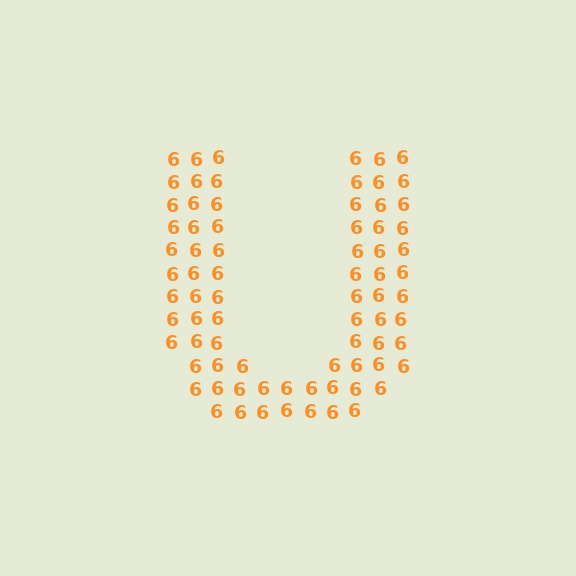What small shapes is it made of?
It is made of small digit 6's.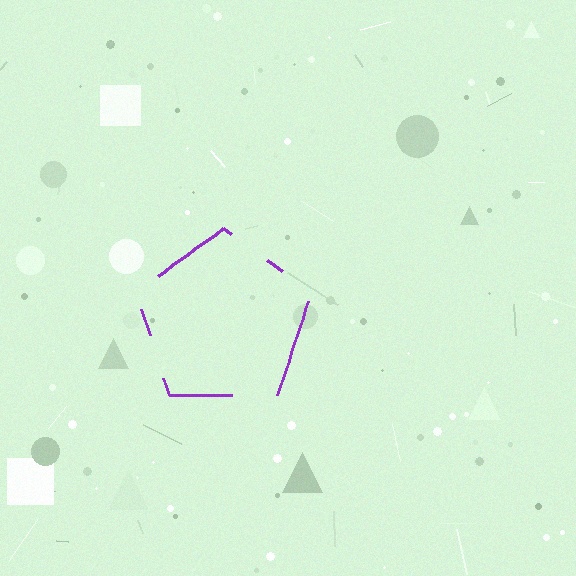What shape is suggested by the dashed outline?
The dashed outline suggests a pentagon.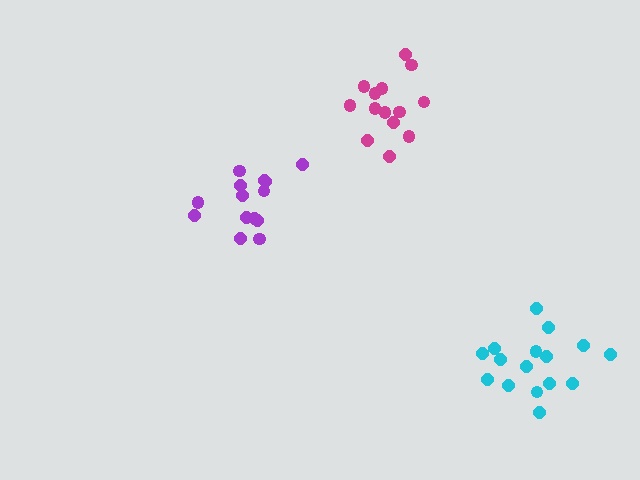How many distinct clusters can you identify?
There are 3 distinct clusters.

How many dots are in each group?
Group 1: 14 dots, Group 2: 14 dots, Group 3: 16 dots (44 total).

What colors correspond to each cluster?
The clusters are colored: purple, magenta, cyan.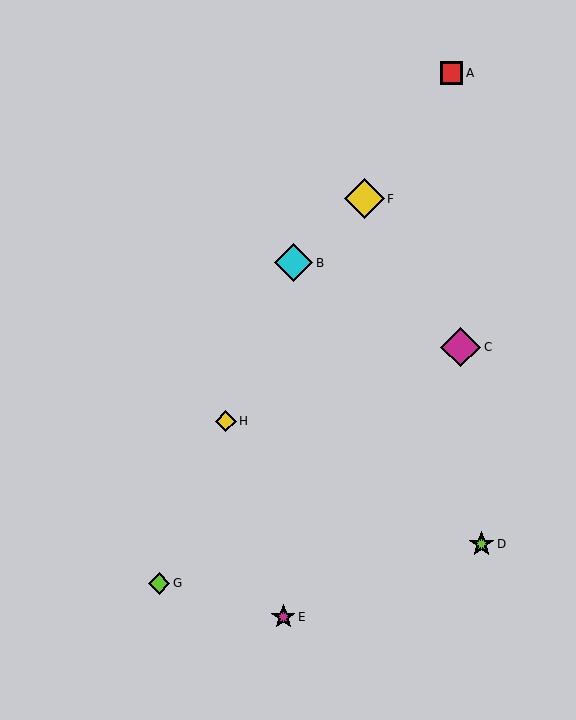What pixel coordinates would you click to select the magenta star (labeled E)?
Click at (283, 617) to select the magenta star E.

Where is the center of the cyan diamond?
The center of the cyan diamond is at (294, 263).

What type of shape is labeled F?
Shape F is a yellow diamond.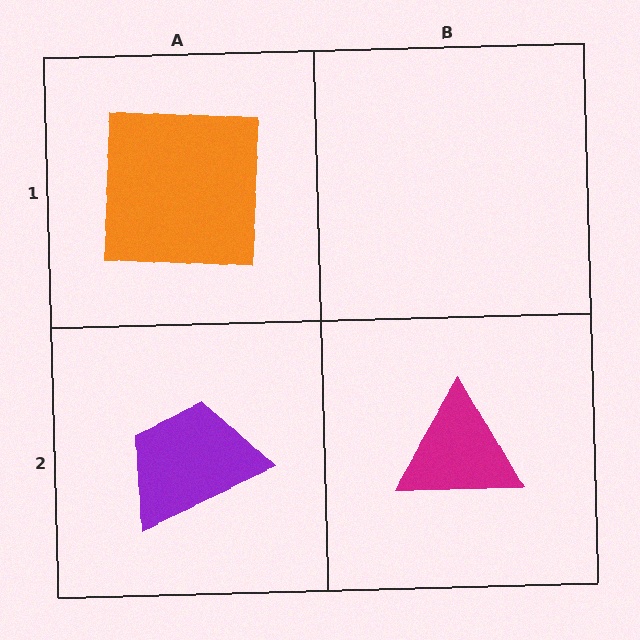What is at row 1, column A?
An orange square.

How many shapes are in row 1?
1 shape.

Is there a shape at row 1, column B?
No, that cell is empty.